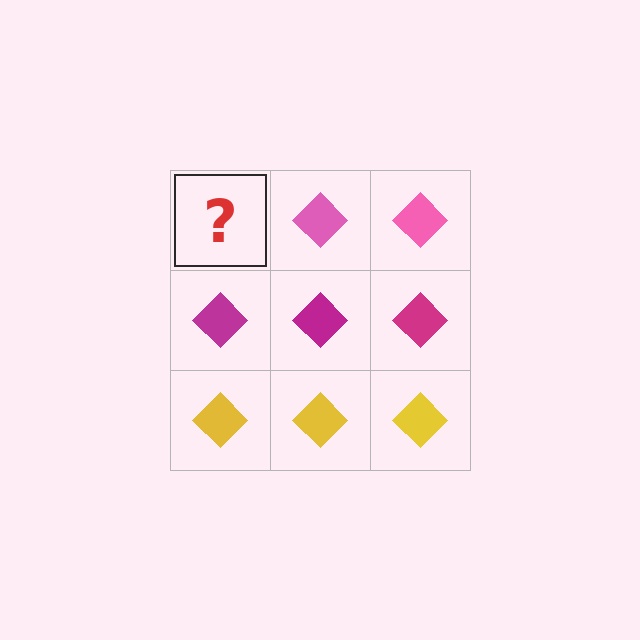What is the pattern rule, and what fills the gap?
The rule is that each row has a consistent color. The gap should be filled with a pink diamond.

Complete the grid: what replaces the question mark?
The question mark should be replaced with a pink diamond.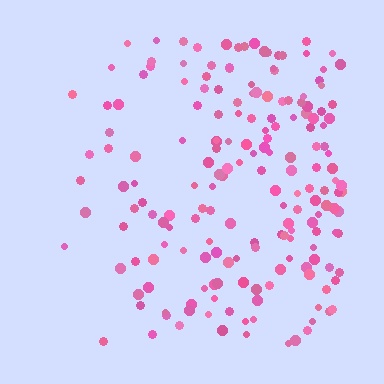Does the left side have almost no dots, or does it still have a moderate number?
Still a moderate number, just noticeably fewer than the right.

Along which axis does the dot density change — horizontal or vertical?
Horizontal.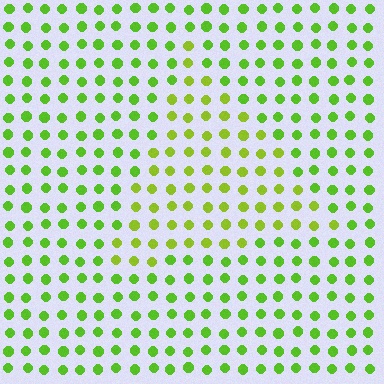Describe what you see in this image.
The image is filled with small lime elements in a uniform arrangement. A triangle-shaped region is visible where the elements are tinted to a slightly different hue, forming a subtle color boundary.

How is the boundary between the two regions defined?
The boundary is defined purely by a slight shift in hue (about 22 degrees). Spacing, size, and orientation are identical on both sides.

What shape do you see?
I see a triangle.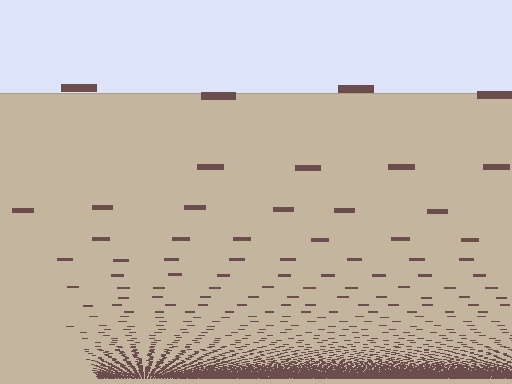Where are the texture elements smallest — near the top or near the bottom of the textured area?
Near the bottom.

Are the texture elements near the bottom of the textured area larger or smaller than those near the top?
Smaller. The gradient is inverted — elements near the bottom are smaller and denser.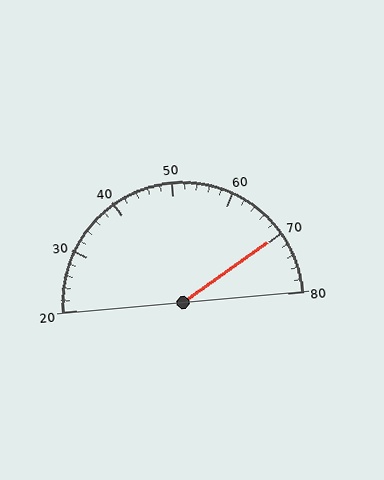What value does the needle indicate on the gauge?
The needle indicates approximately 70.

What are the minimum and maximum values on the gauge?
The gauge ranges from 20 to 80.